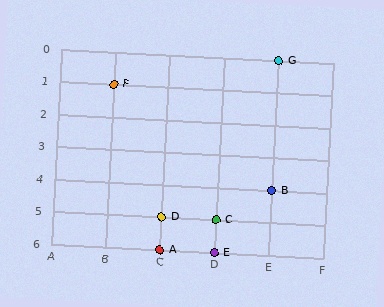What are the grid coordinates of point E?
Point E is at grid coordinates (D, 6).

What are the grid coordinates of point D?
Point D is at grid coordinates (C, 5).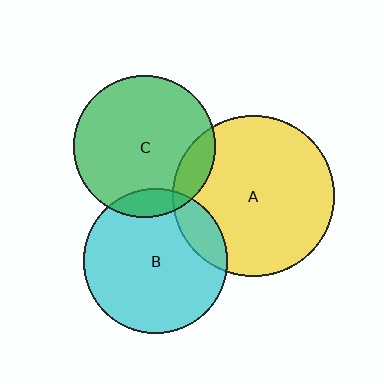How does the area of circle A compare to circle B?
Approximately 1.2 times.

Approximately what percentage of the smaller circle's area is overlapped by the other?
Approximately 15%.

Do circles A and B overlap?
Yes.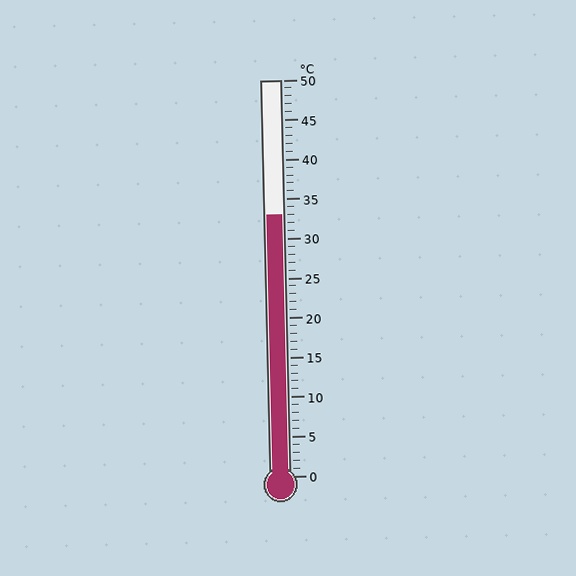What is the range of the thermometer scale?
The thermometer scale ranges from 0°C to 50°C.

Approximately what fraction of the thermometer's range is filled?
The thermometer is filled to approximately 65% of its range.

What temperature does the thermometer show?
The thermometer shows approximately 33°C.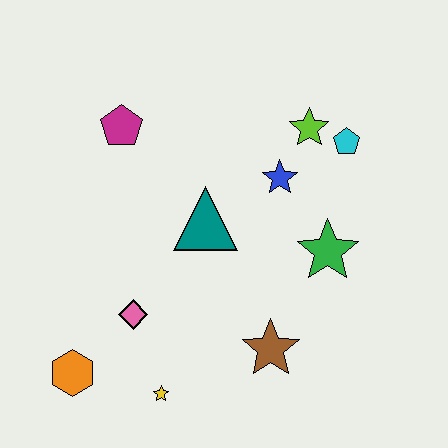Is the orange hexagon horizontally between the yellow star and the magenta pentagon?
No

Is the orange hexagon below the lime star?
Yes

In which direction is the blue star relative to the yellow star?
The blue star is above the yellow star.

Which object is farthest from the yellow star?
The cyan pentagon is farthest from the yellow star.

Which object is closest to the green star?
The blue star is closest to the green star.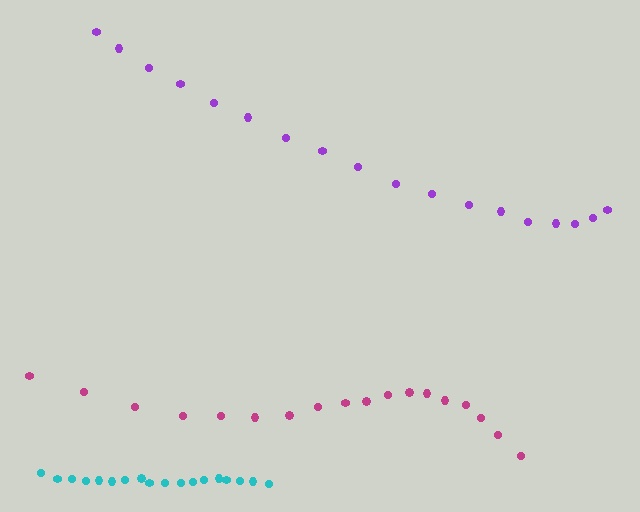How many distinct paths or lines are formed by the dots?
There are 3 distinct paths.